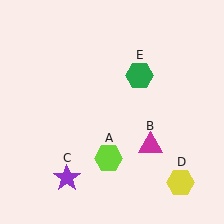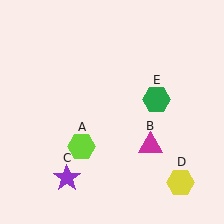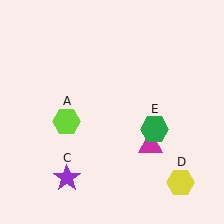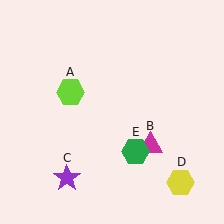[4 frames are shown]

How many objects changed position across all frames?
2 objects changed position: lime hexagon (object A), green hexagon (object E).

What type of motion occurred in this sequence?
The lime hexagon (object A), green hexagon (object E) rotated clockwise around the center of the scene.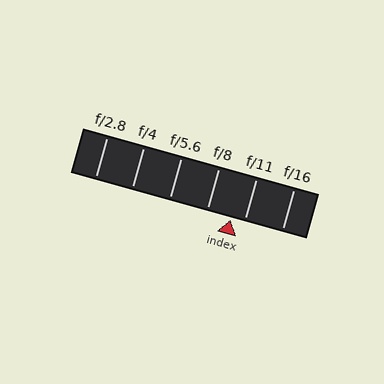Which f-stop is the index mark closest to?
The index mark is closest to f/11.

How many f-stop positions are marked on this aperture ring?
There are 6 f-stop positions marked.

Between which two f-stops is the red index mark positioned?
The index mark is between f/8 and f/11.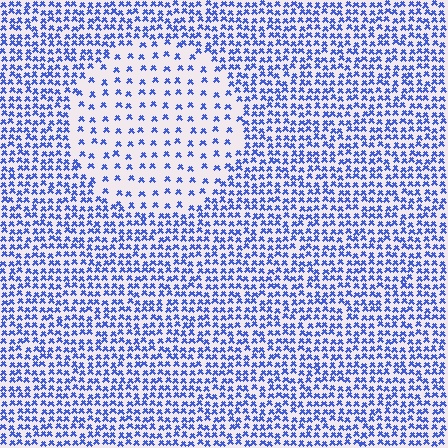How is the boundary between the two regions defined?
The boundary is defined by a change in element density (approximately 2.5x ratio). All elements are the same color, size, and shape.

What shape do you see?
I see a circle.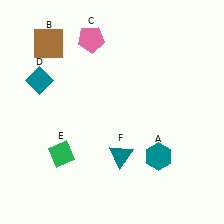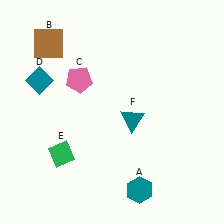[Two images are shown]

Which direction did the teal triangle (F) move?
The teal triangle (F) moved up.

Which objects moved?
The objects that moved are: the teal hexagon (A), the pink pentagon (C), the teal triangle (F).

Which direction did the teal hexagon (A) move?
The teal hexagon (A) moved down.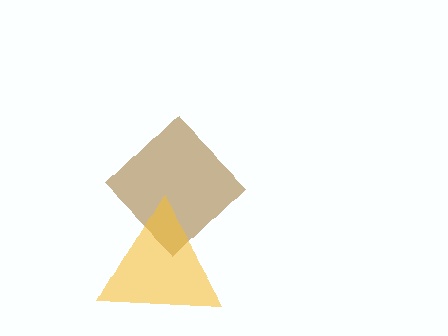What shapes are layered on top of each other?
The layered shapes are: a brown diamond, a yellow triangle.